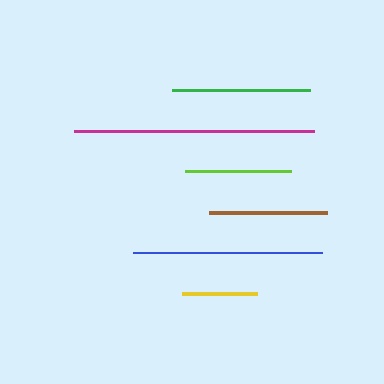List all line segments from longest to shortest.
From longest to shortest: magenta, blue, green, brown, lime, yellow.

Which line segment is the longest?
The magenta line is the longest at approximately 240 pixels.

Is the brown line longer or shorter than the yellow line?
The brown line is longer than the yellow line.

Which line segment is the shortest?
The yellow line is the shortest at approximately 74 pixels.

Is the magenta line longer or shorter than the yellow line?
The magenta line is longer than the yellow line.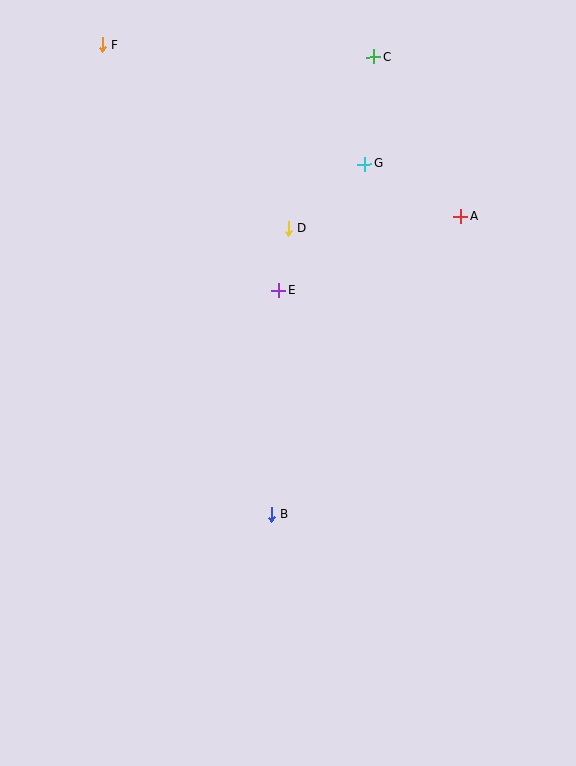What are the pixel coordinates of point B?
Point B is at (272, 514).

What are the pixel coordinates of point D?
Point D is at (288, 228).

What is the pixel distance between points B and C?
The distance between B and C is 469 pixels.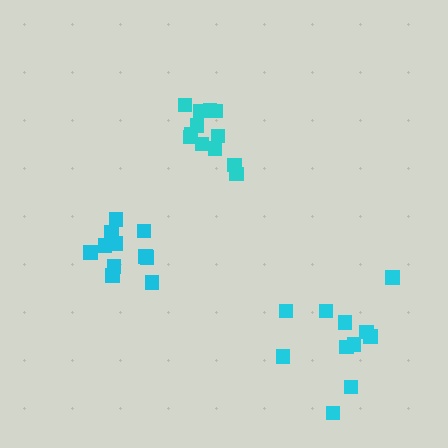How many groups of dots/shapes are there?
There are 3 groups.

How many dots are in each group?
Group 1: 11 dots, Group 2: 12 dots, Group 3: 11 dots (34 total).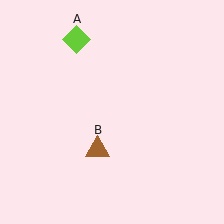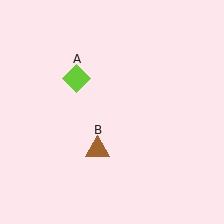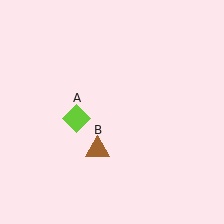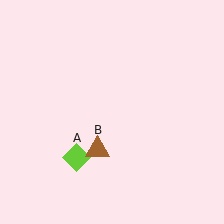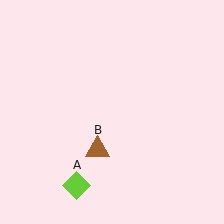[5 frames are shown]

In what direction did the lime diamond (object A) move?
The lime diamond (object A) moved down.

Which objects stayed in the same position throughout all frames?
Brown triangle (object B) remained stationary.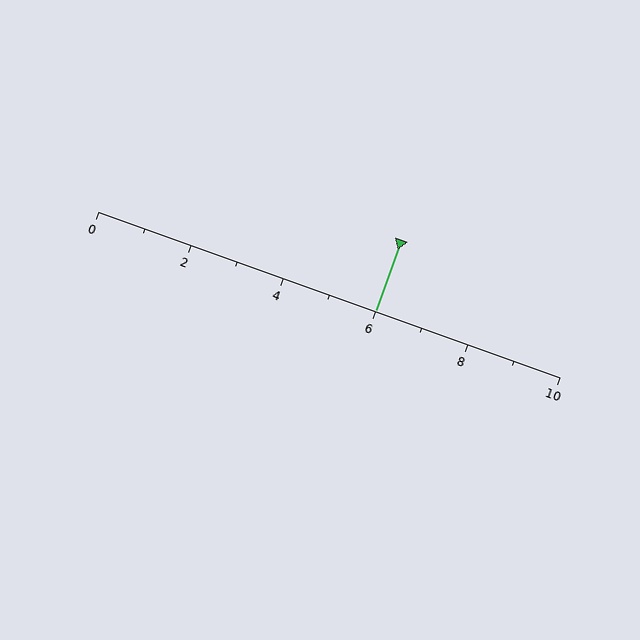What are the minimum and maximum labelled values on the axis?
The axis runs from 0 to 10.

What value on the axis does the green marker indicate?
The marker indicates approximately 6.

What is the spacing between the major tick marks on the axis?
The major ticks are spaced 2 apart.